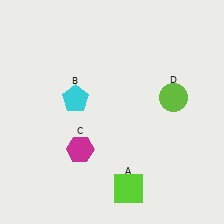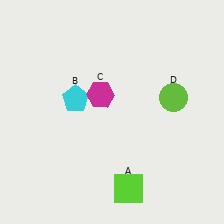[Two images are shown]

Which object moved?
The magenta hexagon (C) moved up.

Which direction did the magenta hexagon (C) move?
The magenta hexagon (C) moved up.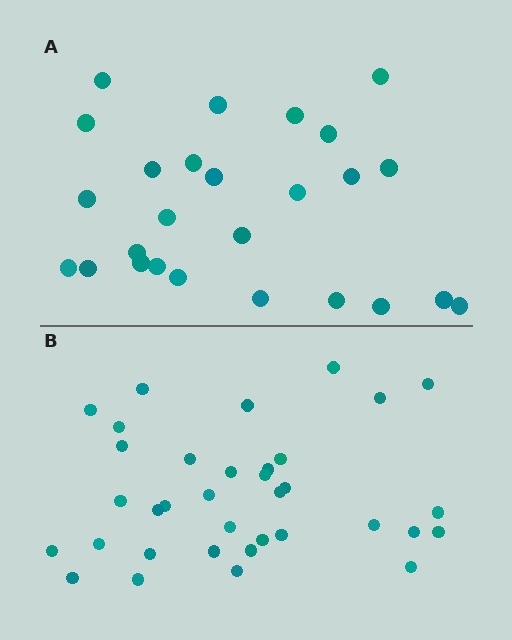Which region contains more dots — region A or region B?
Region B (the bottom region) has more dots.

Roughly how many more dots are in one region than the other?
Region B has roughly 8 or so more dots than region A.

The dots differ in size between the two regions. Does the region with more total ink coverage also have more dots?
No. Region A has more total ink coverage because its dots are larger, but region B actually contains more individual dots. Total area can be misleading — the number of items is what matters here.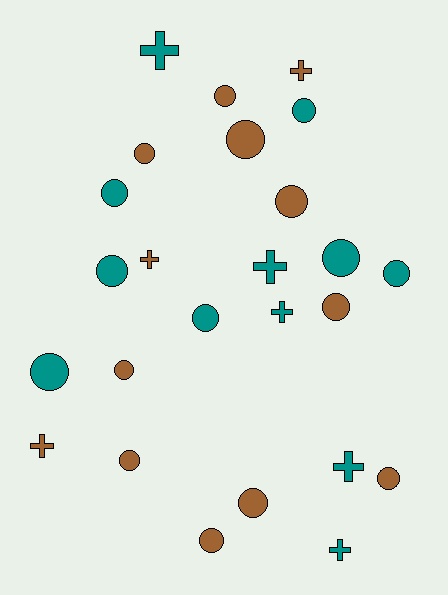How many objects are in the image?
There are 25 objects.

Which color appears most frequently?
Brown, with 13 objects.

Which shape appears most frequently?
Circle, with 17 objects.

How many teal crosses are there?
There are 5 teal crosses.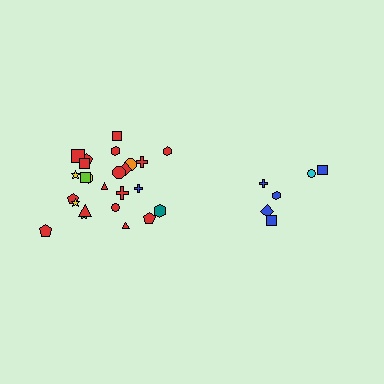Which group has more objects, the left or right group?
The left group.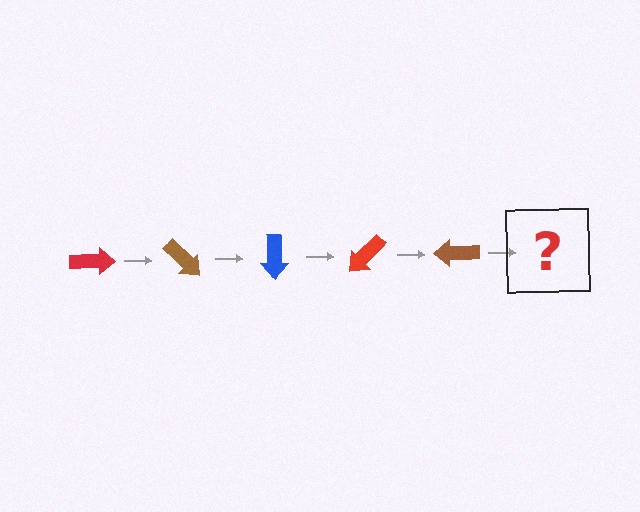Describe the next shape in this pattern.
It should be a blue arrow, rotated 225 degrees from the start.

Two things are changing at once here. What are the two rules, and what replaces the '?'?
The two rules are that it rotates 45 degrees each step and the color cycles through red, brown, and blue. The '?' should be a blue arrow, rotated 225 degrees from the start.